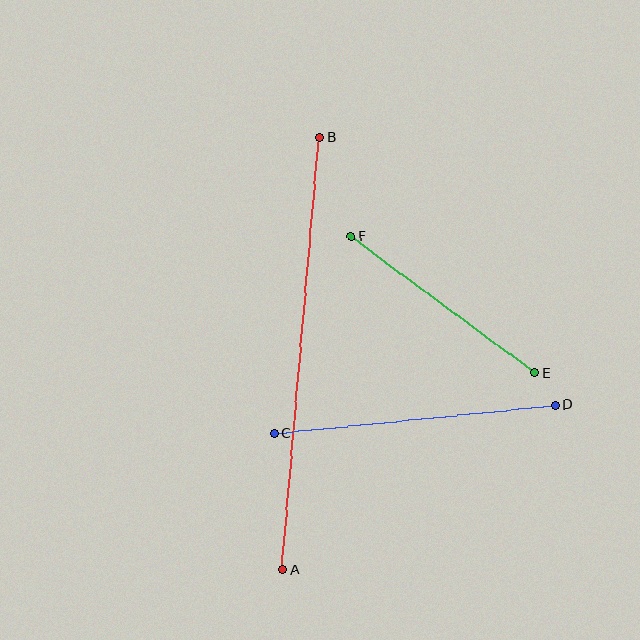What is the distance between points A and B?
The distance is approximately 434 pixels.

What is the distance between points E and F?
The distance is approximately 229 pixels.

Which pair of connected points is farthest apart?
Points A and B are farthest apart.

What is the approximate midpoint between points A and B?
The midpoint is at approximately (301, 354) pixels.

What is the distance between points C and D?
The distance is approximately 282 pixels.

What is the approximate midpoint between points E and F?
The midpoint is at approximately (443, 305) pixels.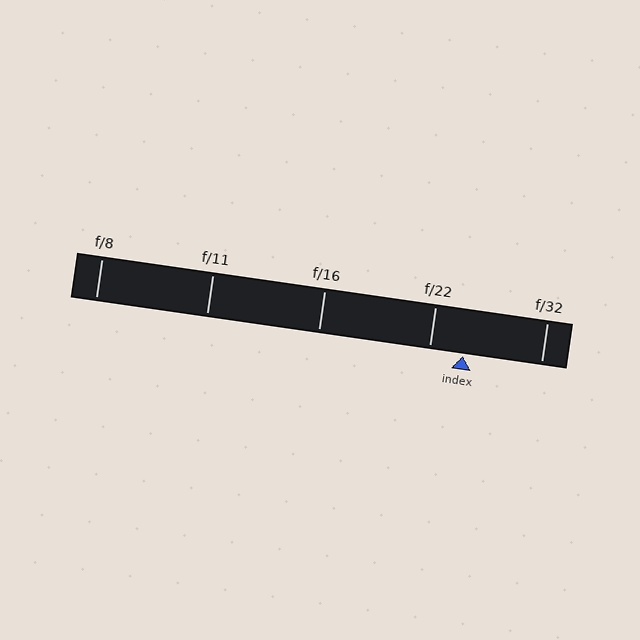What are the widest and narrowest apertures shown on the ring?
The widest aperture shown is f/8 and the narrowest is f/32.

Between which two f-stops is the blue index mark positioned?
The index mark is between f/22 and f/32.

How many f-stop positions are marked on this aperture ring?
There are 5 f-stop positions marked.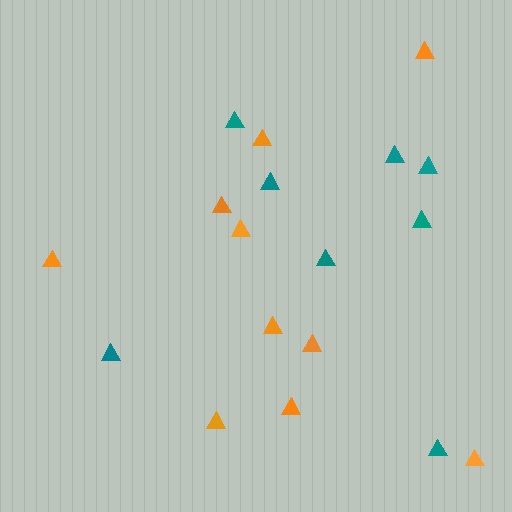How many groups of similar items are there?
There are 2 groups: one group of orange triangles (10) and one group of teal triangles (8).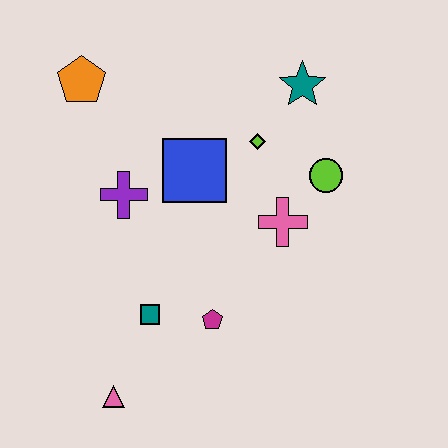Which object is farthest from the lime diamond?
The pink triangle is farthest from the lime diamond.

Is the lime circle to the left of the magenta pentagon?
No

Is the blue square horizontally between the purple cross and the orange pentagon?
No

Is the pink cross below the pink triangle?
No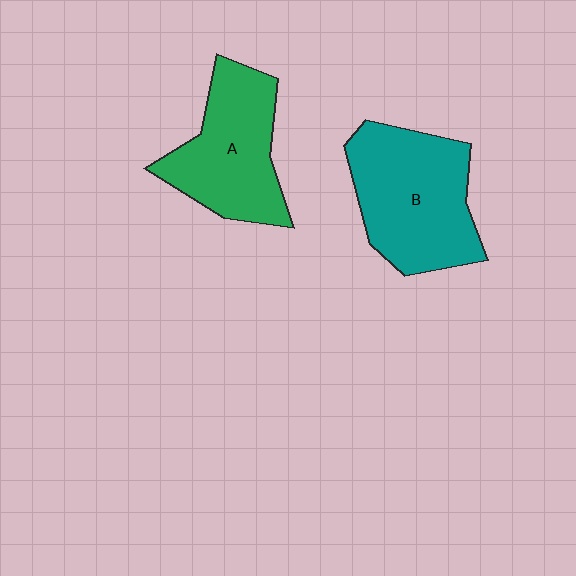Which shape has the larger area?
Shape B (teal).